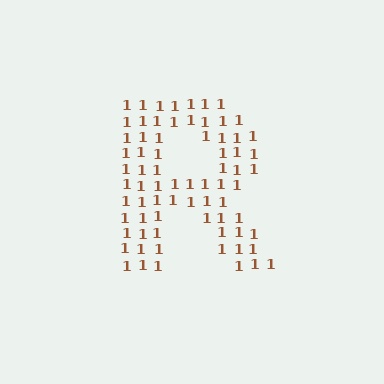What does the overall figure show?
The overall figure shows the letter R.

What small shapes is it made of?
It is made of small digit 1's.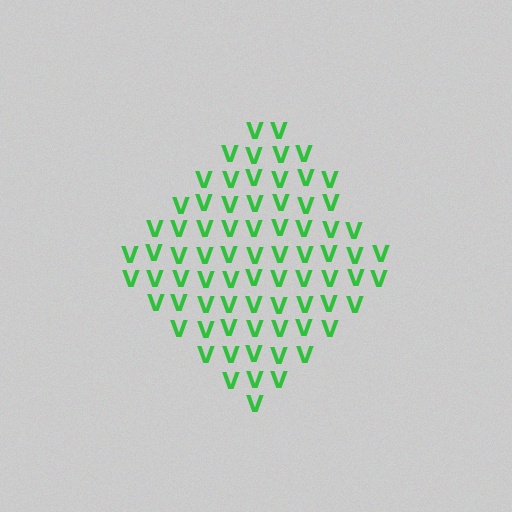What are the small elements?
The small elements are letter V's.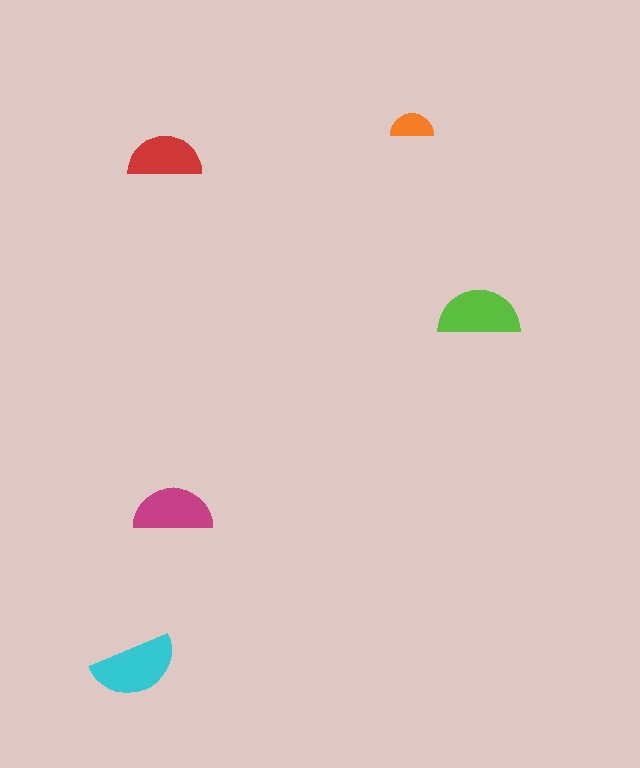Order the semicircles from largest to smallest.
the cyan one, the lime one, the magenta one, the red one, the orange one.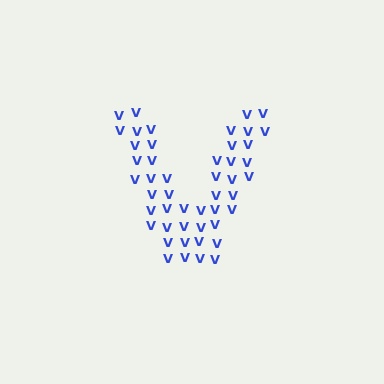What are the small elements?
The small elements are letter V's.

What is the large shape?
The large shape is the letter V.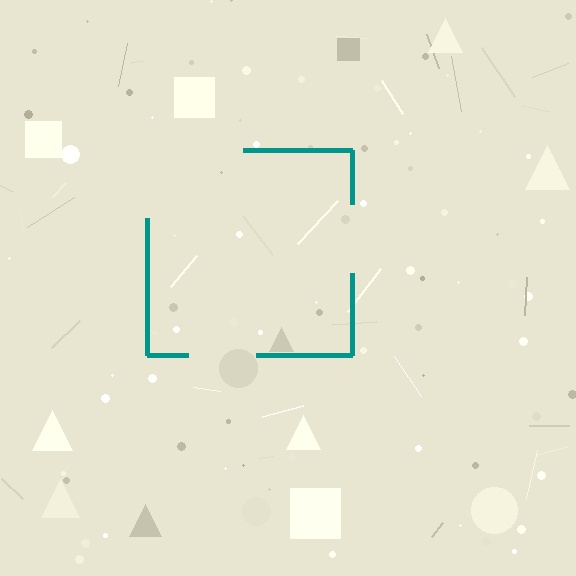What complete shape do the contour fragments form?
The contour fragments form a square.